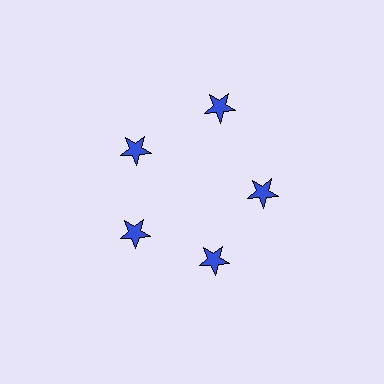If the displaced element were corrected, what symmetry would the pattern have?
It would have 5-fold rotational symmetry — the pattern would map onto itself every 72 degrees.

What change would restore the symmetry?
The symmetry would be restored by moving it inward, back onto the ring so that all 5 stars sit at equal angles and equal distance from the center.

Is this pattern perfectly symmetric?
No. The 5 blue stars are arranged in a ring, but one element near the 1 o'clock position is pushed outward from the center, breaking the 5-fold rotational symmetry.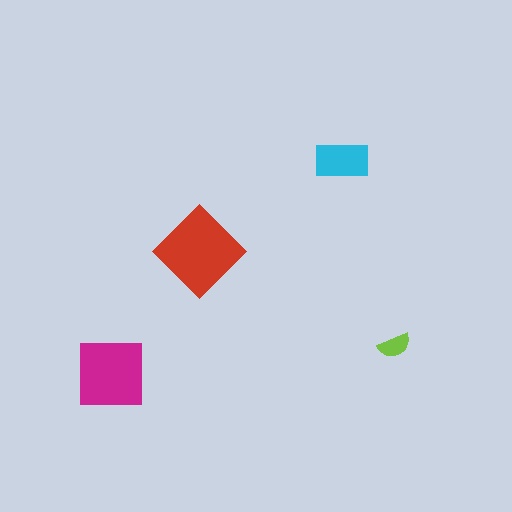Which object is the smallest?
The lime semicircle.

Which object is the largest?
The red diamond.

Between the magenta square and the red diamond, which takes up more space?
The red diamond.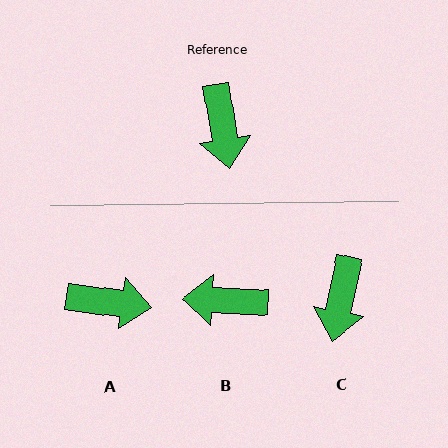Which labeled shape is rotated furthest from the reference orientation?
B, about 102 degrees away.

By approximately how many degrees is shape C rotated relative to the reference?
Approximately 21 degrees clockwise.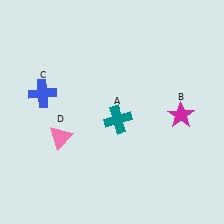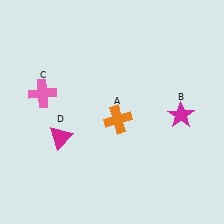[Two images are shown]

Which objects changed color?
A changed from teal to orange. C changed from blue to pink. D changed from pink to magenta.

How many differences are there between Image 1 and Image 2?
There are 3 differences between the two images.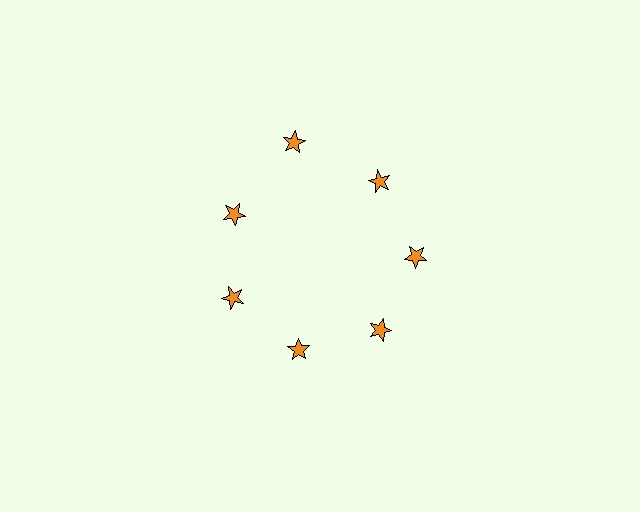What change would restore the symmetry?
The symmetry would be restored by moving it inward, back onto the ring so that all 7 stars sit at equal angles and equal distance from the center.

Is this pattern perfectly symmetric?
No. The 7 orange stars are arranged in a ring, but one element near the 12 o'clock position is pushed outward from the center, breaking the 7-fold rotational symmetry.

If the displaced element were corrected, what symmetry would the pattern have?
It would have 7-fold rotational symmetry — the pattern would map onto itself every 51 degrees.